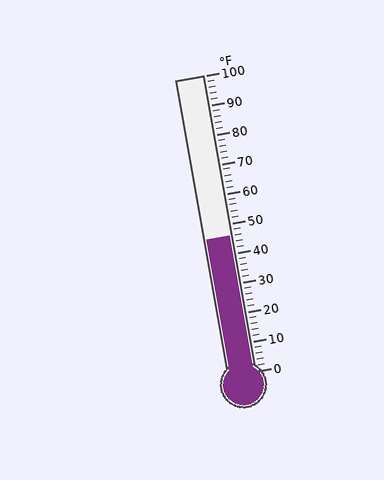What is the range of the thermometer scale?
The thermometer scale ranges from 0°F to 100°F.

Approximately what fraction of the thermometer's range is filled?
The thermometer is filled to approximately 45% of its range.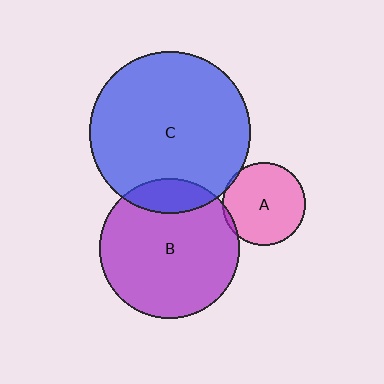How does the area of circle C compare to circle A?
Approximately 3.8 times.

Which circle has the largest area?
Circle C (blue).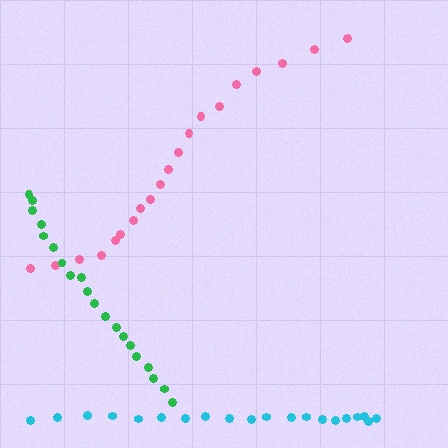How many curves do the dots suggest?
There are 3 distinct paths.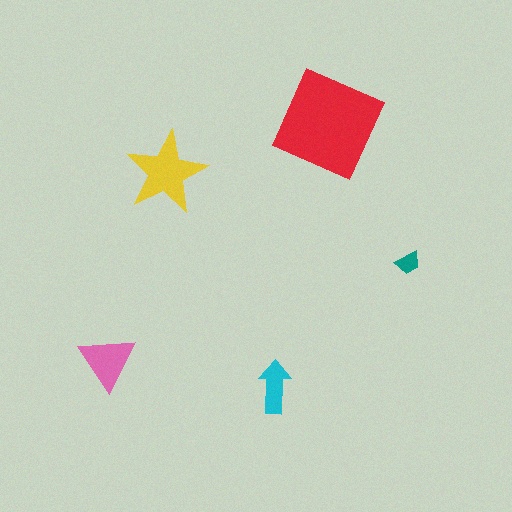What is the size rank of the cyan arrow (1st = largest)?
4th.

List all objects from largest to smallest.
The red diamond, the yellow star, the pink triangle, the cyan arrow, the teal trapezoid.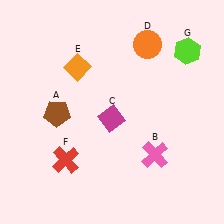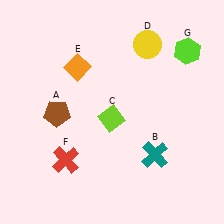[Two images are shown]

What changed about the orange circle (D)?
In Image 1, D is orange. In Image 2, it changed to yellow.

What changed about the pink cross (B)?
In Image 1, B is pink. In Image 2, it changed to teal.